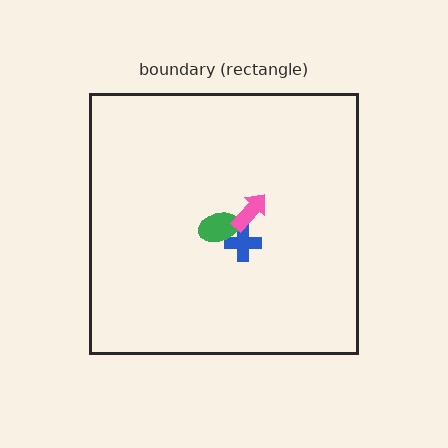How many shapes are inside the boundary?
3 inside, 0 outside.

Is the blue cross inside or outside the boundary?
Inside.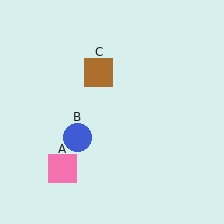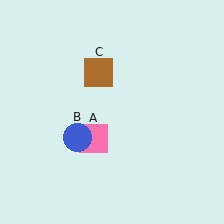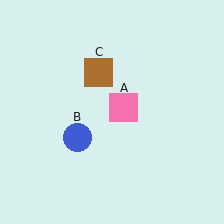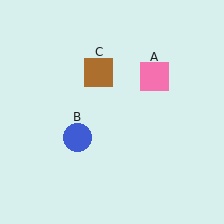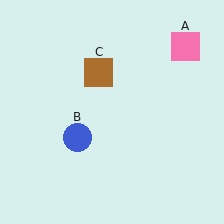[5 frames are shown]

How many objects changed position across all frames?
1 object changed position: pink square (object A).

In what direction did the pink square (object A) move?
The pink square (object A) moved up and to the right.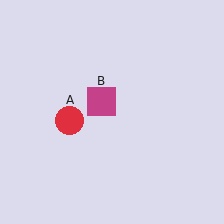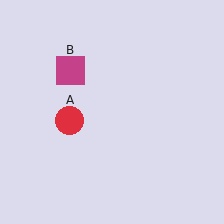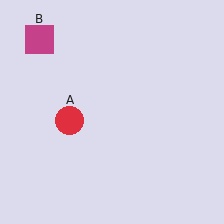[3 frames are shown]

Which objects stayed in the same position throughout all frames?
Red circle (object A) remained stationary.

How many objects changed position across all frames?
1 object changed position: magenta square (object B).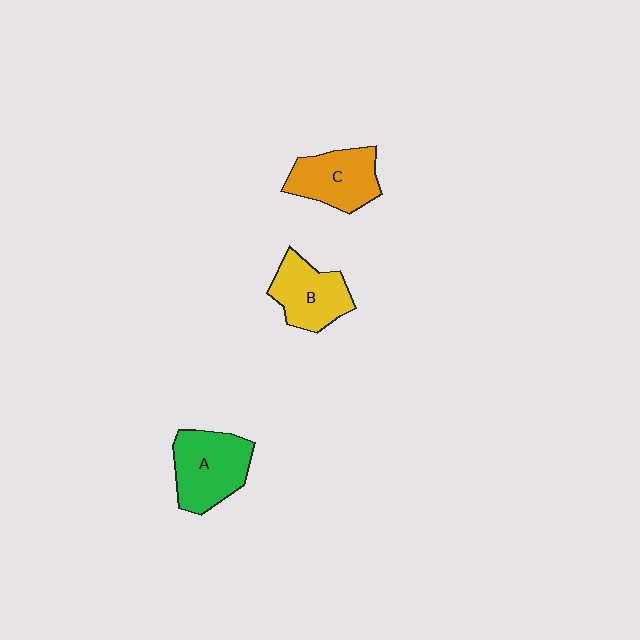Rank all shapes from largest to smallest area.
From largest to smallest: A (green), C (orange), B (yellow).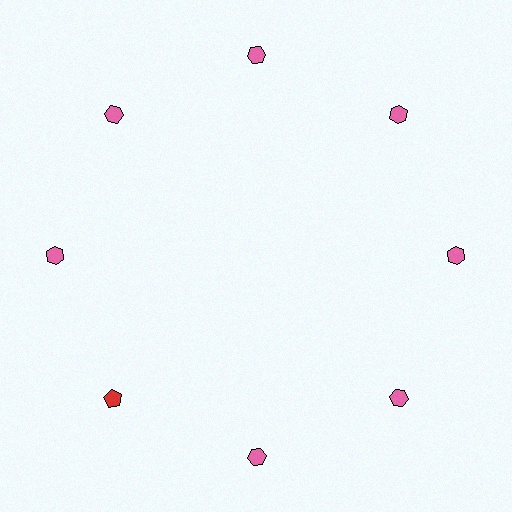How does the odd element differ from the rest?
It differs in both color (red instead of pink) and shape (pentagon instead of hexagon).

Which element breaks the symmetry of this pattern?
The red pentagon at roughly the 8 o'clock position breaks the symmetry. All other shapes are pink hexagons.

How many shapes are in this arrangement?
There are 8 shapes arranged in a ring pattern.